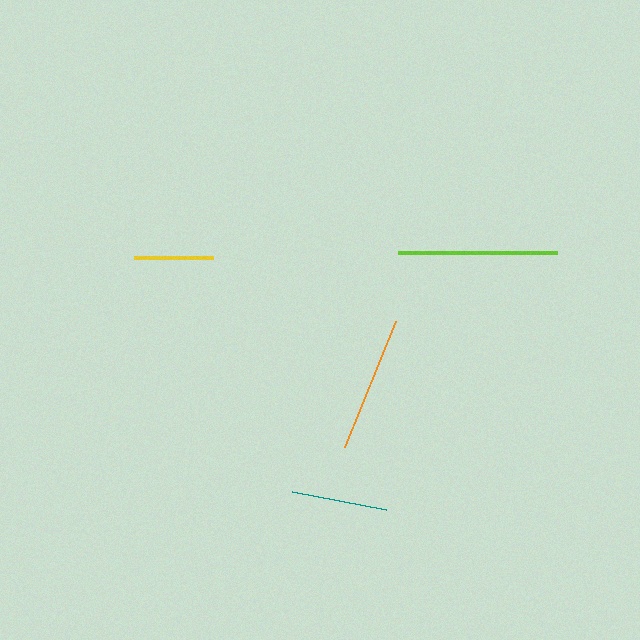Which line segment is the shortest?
The yellow line is the shortest at approximately 79 pixels.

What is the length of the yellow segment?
The yellow segment is approximately 79 pixels long.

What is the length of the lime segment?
The lime segment is approximately 159 pixels long.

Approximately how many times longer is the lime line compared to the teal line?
The lime line is approximately 1.7 times the length of the teal line.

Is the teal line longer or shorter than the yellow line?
The teal line is longer than the yellow line.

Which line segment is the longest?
The lime line is the longest at approximately 159 pixels.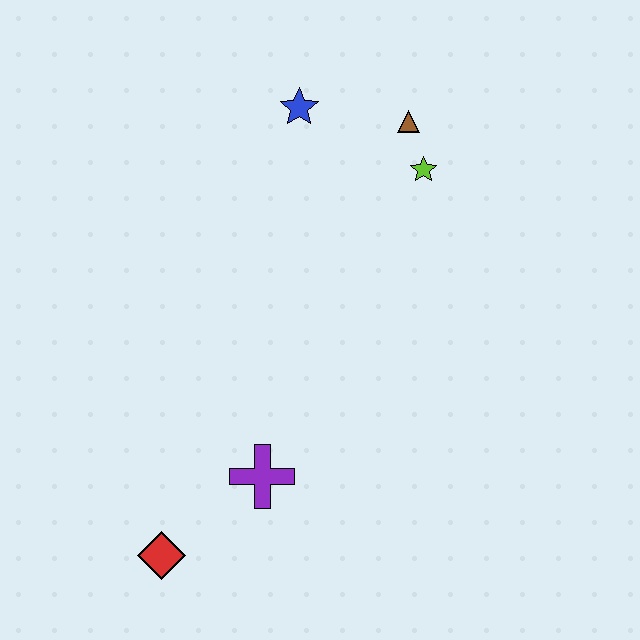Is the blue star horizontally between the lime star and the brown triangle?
No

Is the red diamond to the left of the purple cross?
Yes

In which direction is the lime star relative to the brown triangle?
The lime star is below the brown triangle.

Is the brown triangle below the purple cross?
No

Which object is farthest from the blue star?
The red diamond is farthest from the blue star.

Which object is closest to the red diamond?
The purple cross is closest to the red diamond.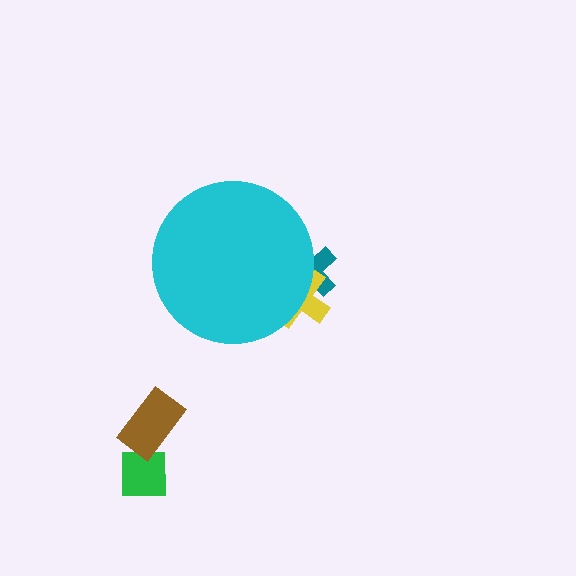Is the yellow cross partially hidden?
Yes, the yellow cross is partially hidden behind the cyan circle.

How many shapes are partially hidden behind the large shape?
2 shapes are partially hidden.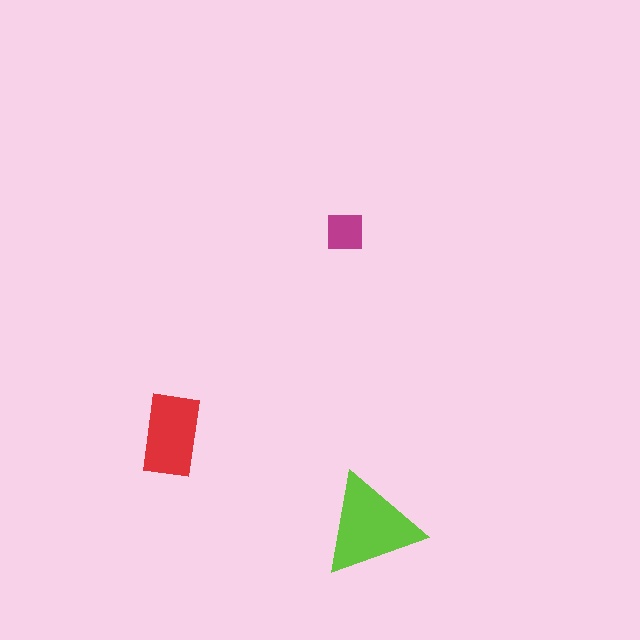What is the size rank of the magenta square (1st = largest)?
3rd.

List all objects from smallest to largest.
The magenta square, the red rectangle, the lime triangle.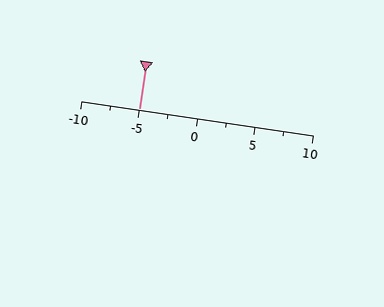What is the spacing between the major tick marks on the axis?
The major ticks are spaced 5 apart.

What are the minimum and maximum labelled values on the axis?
The axis runs from -10 to 10.